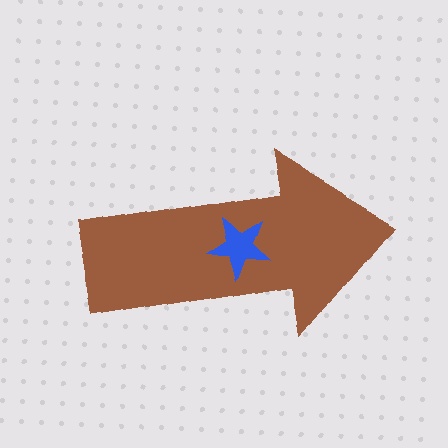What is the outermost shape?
The brown arrow.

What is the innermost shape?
The blue star.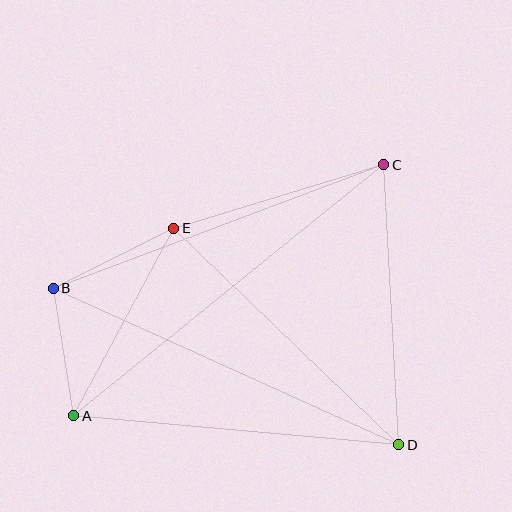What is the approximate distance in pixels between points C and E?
The distance between C and E is approximately 220 pixels.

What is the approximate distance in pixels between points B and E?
The distance between B and E is approximately 135 pixels.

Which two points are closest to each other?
Points A and B are closest to each other.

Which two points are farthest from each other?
Points A and C are farthest from each other.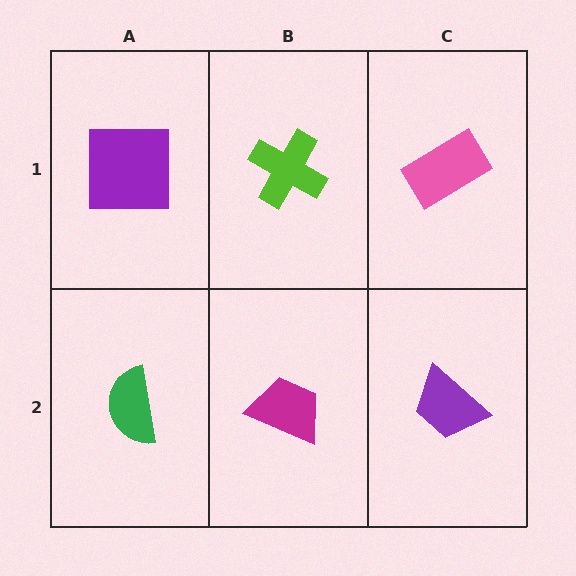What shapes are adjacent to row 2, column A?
A purple square (row 1, column A), a magenta trapezoid (row 2, column B).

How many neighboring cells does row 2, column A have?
2.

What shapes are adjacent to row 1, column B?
A magenta trapezoid (row 2, column B), a purple square (row 1, column A), a pink rectangle (row 1, column C).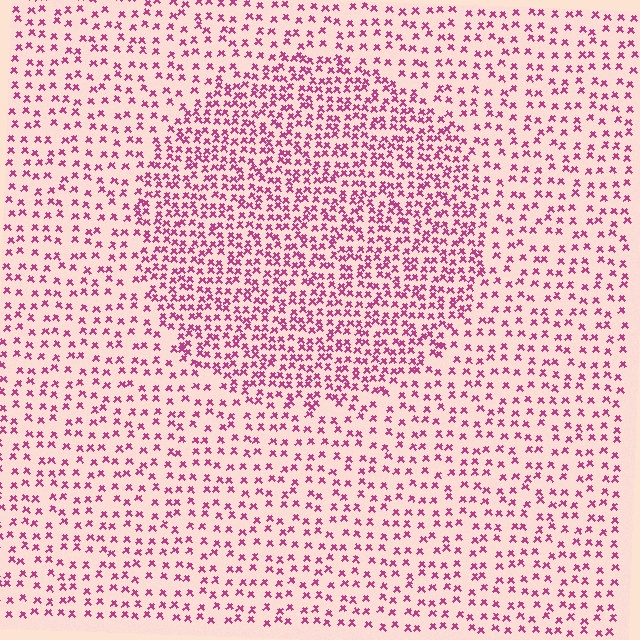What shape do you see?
I see a circle.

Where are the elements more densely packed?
The elements are more densely packed inside the circle boundary.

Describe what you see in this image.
The image contains small magenta elements arranged at two different densities. A circle-shaped region is visible where the elements are more densely packed than the surrounding area.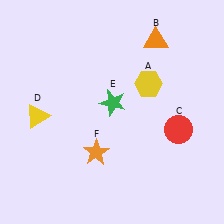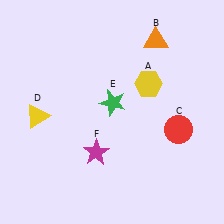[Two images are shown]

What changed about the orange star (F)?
In Image 1, F is orange. In Image 2, it changed to magenta.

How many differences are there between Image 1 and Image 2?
There is 1 difference between the two images.